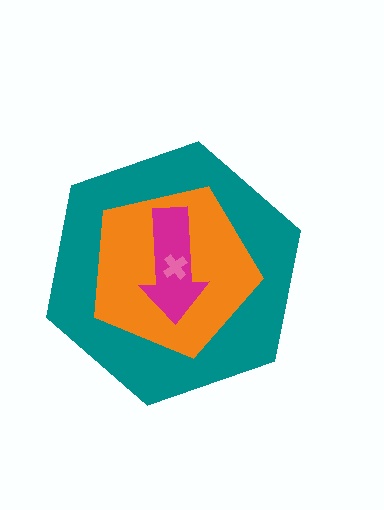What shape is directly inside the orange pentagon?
The magenta arrow.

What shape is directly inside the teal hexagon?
The orange pentagon.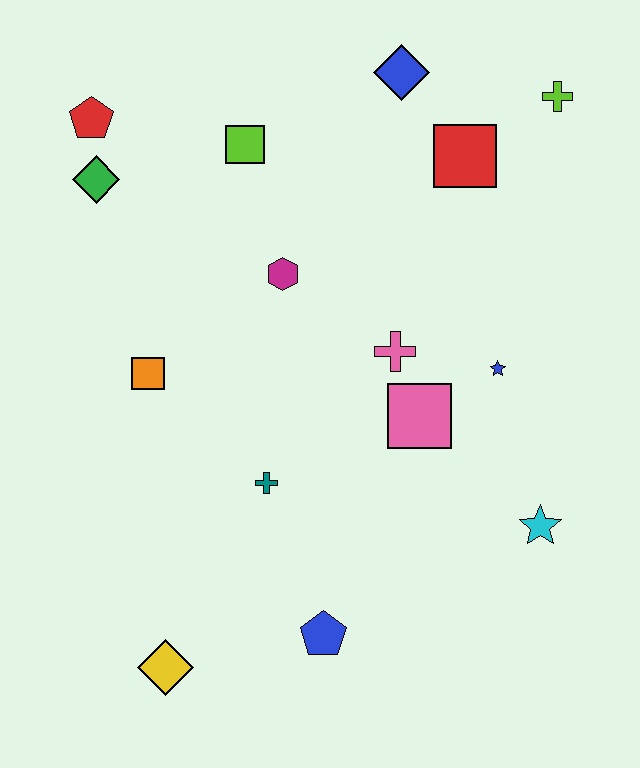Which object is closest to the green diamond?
The red pentagon is closest to the green diamond.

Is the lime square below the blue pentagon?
No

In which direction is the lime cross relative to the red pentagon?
The lime cross is to the right of the red pentagon.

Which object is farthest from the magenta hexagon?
The yellow diamond is farthest from the magenta hexagon.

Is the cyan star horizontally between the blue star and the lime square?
No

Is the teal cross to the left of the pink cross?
Yes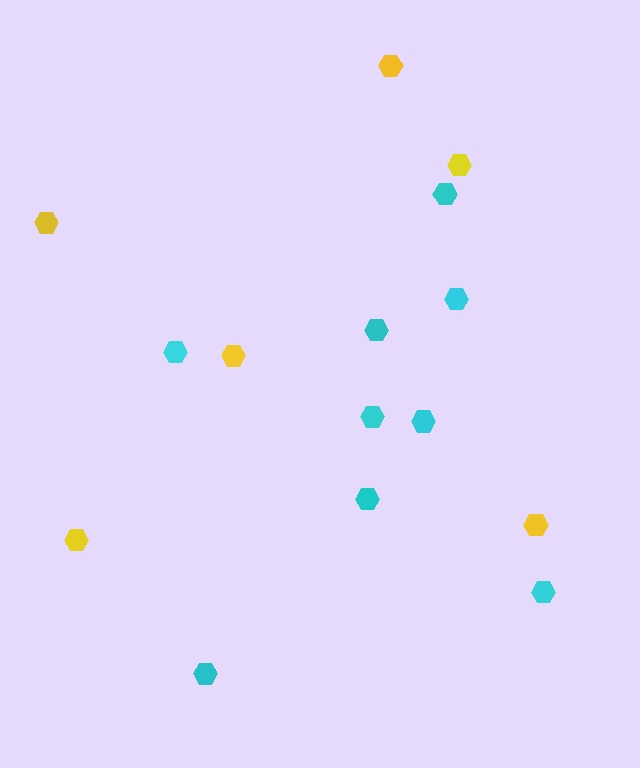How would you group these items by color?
There are 2 groups: one group of yellow hexagons (6) and one group of cyan hexagons (9).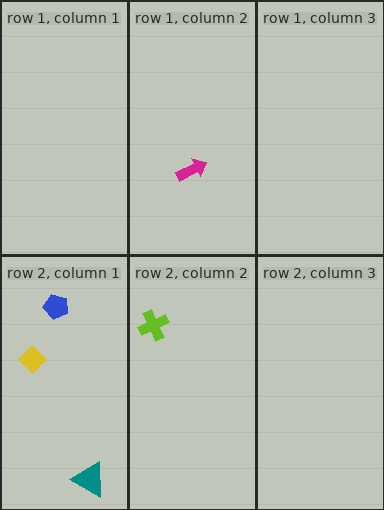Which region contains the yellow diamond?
The row 2, column 1 region.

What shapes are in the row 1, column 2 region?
The magenta arrow.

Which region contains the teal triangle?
The row 2, column 1 region.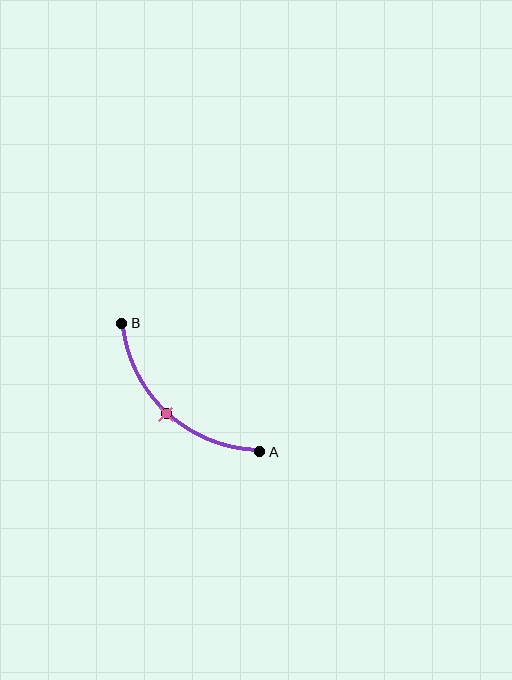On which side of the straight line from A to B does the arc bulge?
The arc bulges below and to the left of the straight line connecting A and B.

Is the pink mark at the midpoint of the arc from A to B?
Yes. The pink mark lies on the arc at equal arc-length from both A and B — it is the arc midpoint.